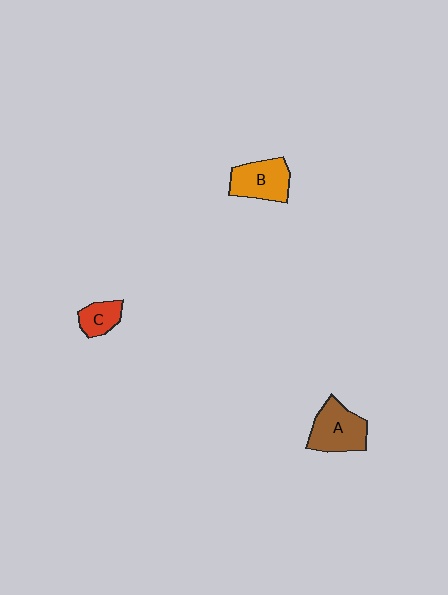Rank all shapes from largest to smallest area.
From largest to smallest: A (brown), B (orange), C (red).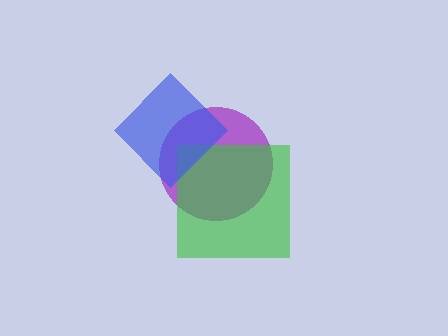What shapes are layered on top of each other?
The layered shapes are: a purple circle, a green square, a blue diamond.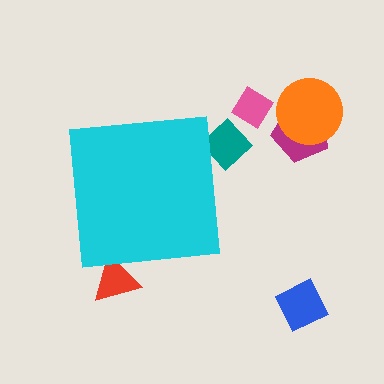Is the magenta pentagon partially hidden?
No, the magenta pentagon is fully visible.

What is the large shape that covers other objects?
A cyan square.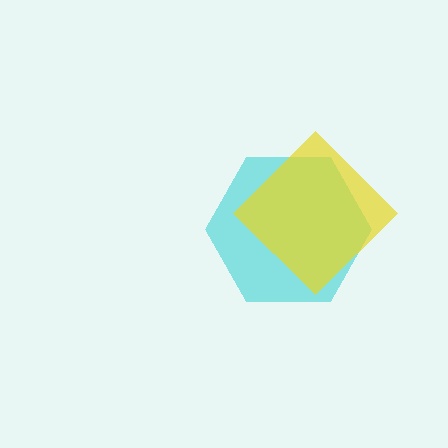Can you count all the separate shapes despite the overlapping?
Yes, there are 2 separate shapes.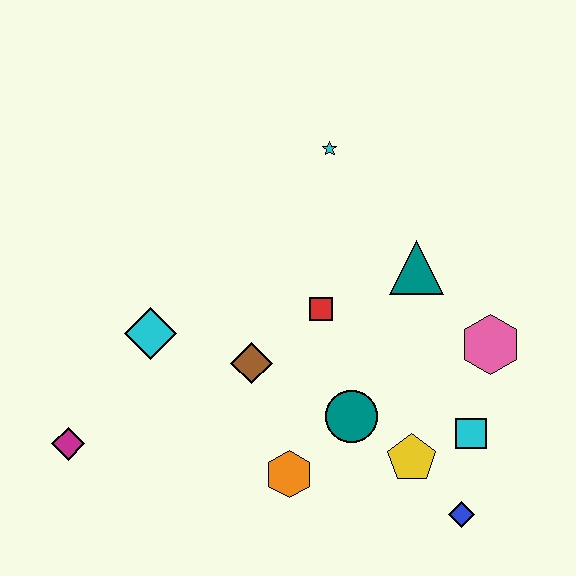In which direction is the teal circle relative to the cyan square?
The teal circle is to the left of the cyan square.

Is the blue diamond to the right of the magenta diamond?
Yes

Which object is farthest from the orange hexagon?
The cyan star is farthest from the orange hexagon.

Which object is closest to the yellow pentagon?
The cyan square is closest to the yellow pentagon.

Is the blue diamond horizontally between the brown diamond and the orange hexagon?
No